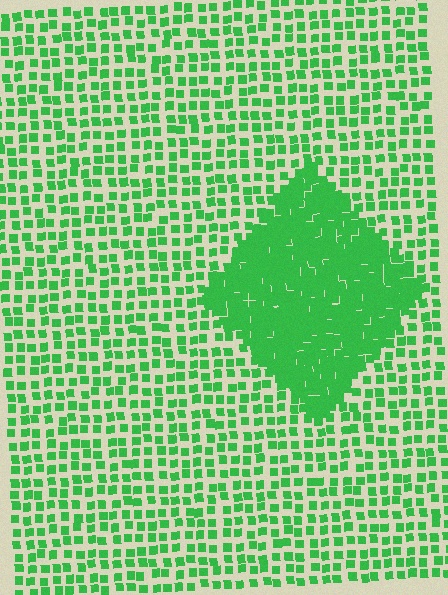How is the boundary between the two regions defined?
The boundary is defined by a change in element density (approximately 2.7x ratio). All elements are the same color, size, and shape.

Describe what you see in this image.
The image contains small green elements arranged at two different densities. A diamond-shaped region is visible where the elements are more densely packed than the surrounding area.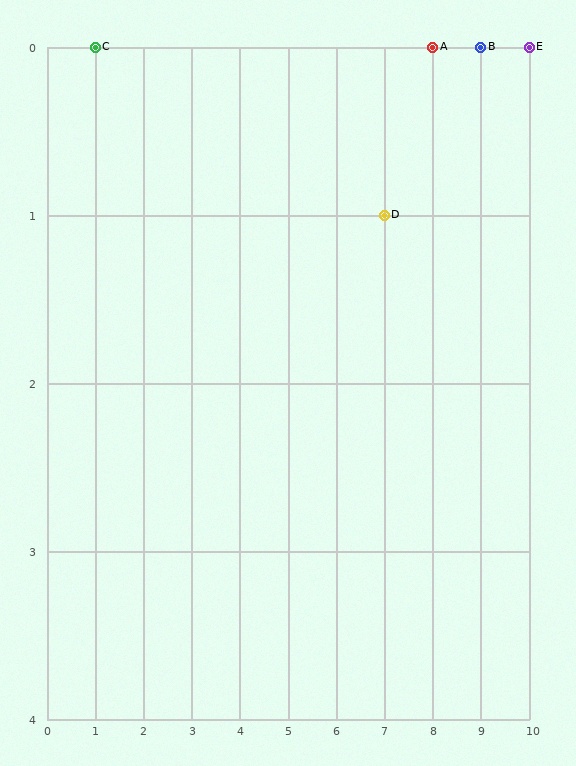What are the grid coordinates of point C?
Point C is at grid coordinates (1, 0).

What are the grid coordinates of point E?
Point E is at grid coordinates (10, 0).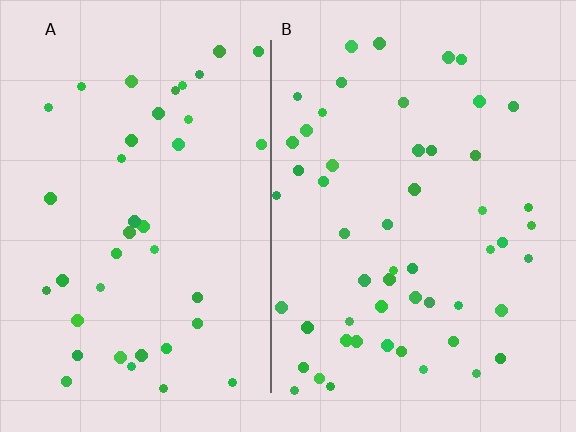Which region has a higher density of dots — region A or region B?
B (the right).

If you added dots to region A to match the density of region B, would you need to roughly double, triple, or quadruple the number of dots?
Approximately double.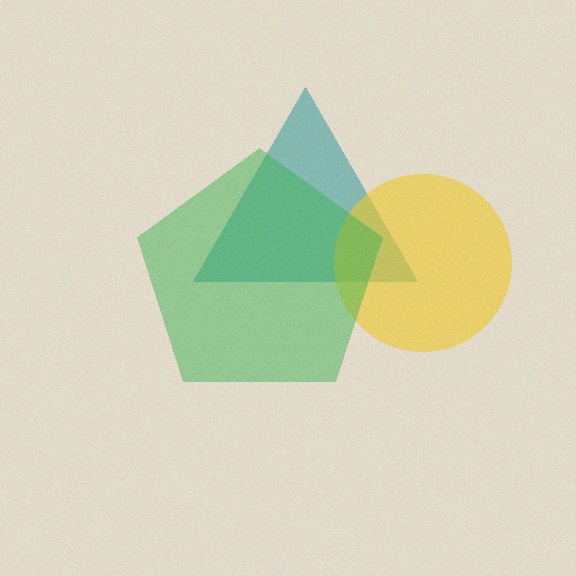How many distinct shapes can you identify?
There are 3 distinct shapes: a teal triangle, a yellow circle, a green pentagon.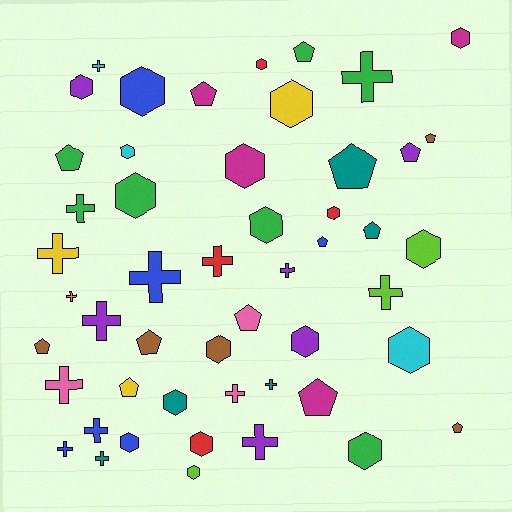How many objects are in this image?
There are 50 objects.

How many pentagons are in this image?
There are 14 pentagons.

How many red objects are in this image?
There are 4 red objects.